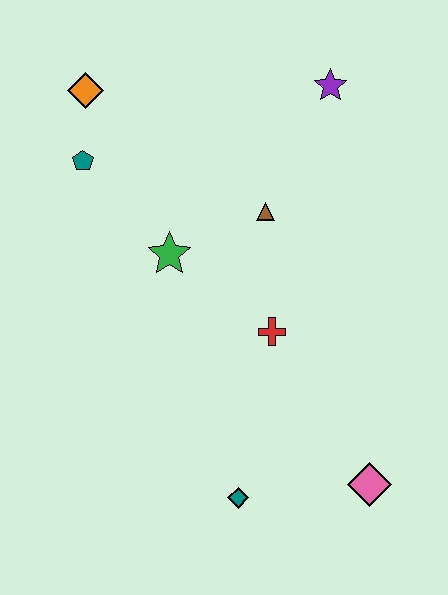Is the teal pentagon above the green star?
Yes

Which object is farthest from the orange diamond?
The pink diamond is farthest from the orange diamond.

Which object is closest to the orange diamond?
The teal pentagon is closest to the orange diamond.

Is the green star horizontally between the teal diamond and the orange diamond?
Yes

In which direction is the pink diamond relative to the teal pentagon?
The pink diamond is below the teal pentagon.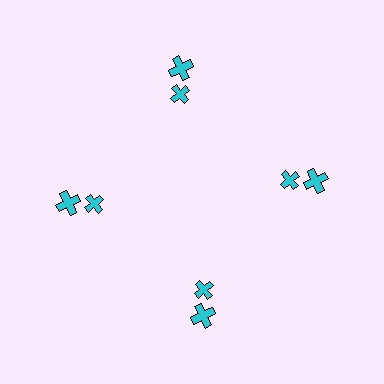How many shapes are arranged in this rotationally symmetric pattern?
There are 8 shapes, arranged in 4 groups of 2.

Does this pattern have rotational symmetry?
Yes, this pattern has 4-fold rotational symmetry. It looks the same after rotating 90 degrees around the center.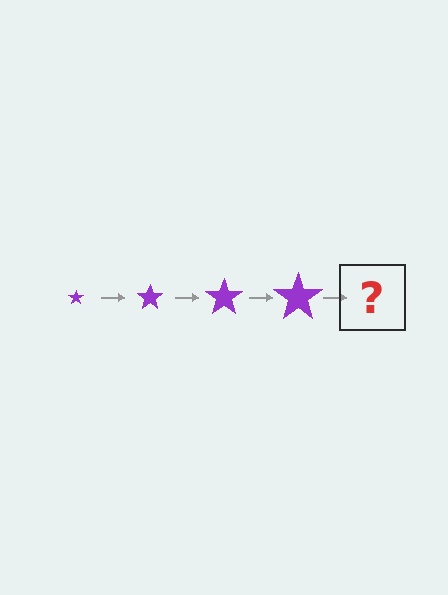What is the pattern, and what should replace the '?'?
The pattern is that the star gets progressively larger each step. The '?' should be a purple star, larger than the previous one.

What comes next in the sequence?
The next element should be a purple star, larger than the previous one.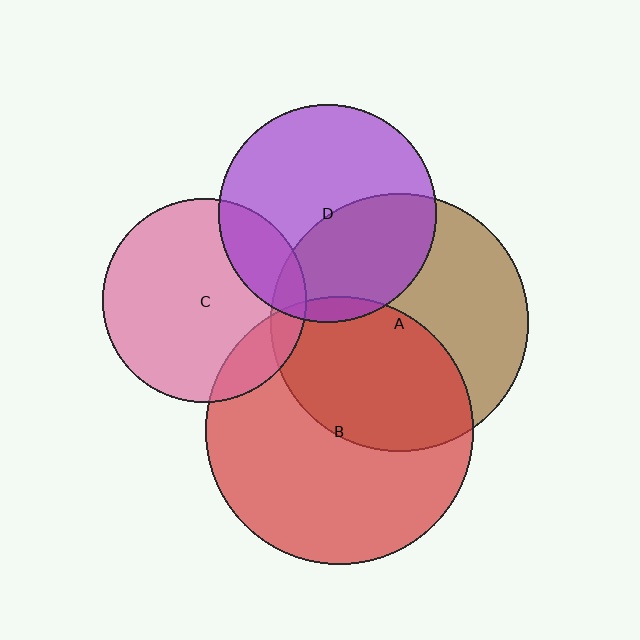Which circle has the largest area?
Circle B (red).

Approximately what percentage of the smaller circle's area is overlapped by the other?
Approximately 15%.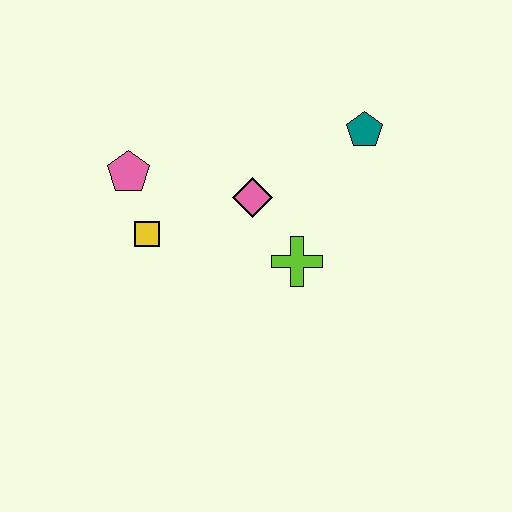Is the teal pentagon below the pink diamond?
No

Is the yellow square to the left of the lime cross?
Yes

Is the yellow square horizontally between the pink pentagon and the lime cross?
Yes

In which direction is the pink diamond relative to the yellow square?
The pink diamond is to the right of the yellow square.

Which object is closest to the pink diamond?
The lime cross is closest to the pink diamond.